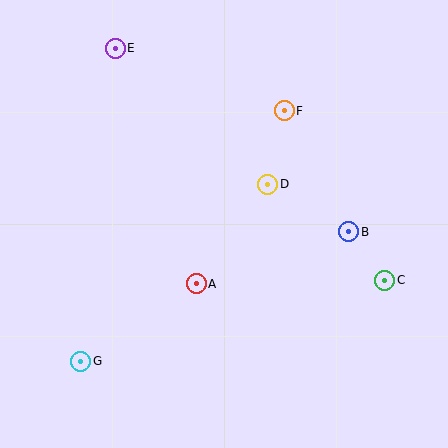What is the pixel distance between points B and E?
The distance between B and E is 297 pixels.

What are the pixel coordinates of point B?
Point B is at (349, 232).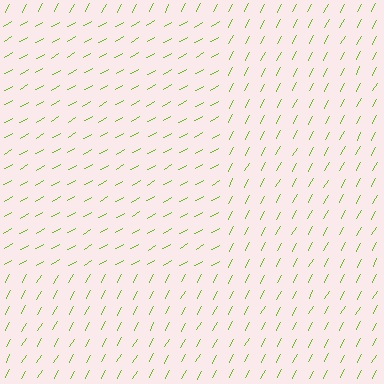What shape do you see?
I see a rectangle.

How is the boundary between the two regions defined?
The boundary is defined purely by a change in line orientation (approximately 32 degrees difference). All lines are the same color and thickness.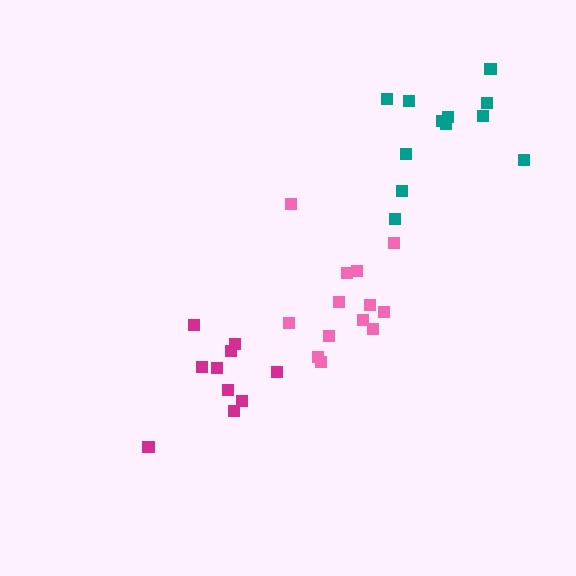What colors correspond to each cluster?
The clusters are colored: magenta, pink, teal.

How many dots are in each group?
Group 1: 10 dots, Group 2: 13 dots, Group 3: 12 dots (35 total).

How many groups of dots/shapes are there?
There are 3 groups.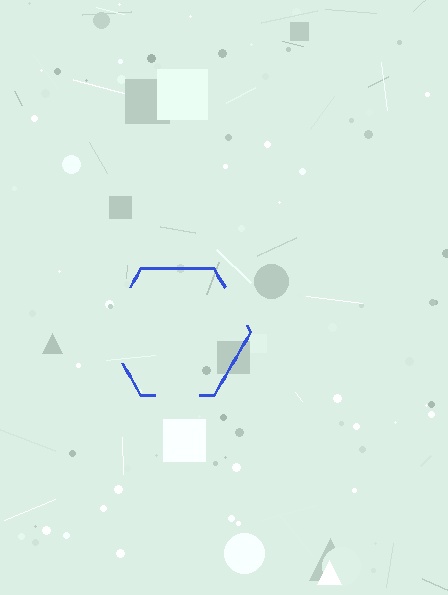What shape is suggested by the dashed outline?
The dashed outline suggests a hexagon.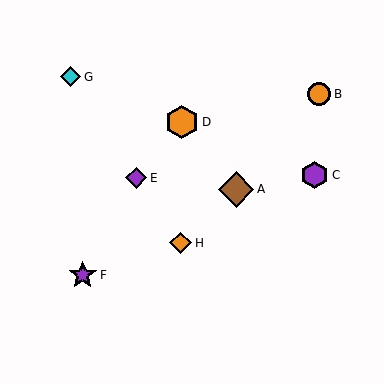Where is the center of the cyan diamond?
The center of the cyan diamond is at (71, 77).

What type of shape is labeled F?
Shape F is a purple star.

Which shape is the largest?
The brown diamond (labeled A) is the largest.